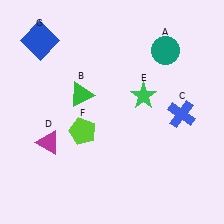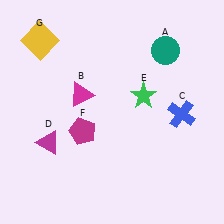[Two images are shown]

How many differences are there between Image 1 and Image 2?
There are 3 differences between the two images.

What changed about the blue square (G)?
In Image 1, G is blue. In Image 2, it changed to yellow.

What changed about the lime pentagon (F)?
In Image 1, F is lime. In Image 2, it changed to magenta.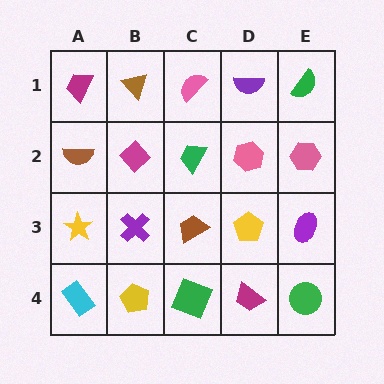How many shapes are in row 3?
5 shapes.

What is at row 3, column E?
A purple ellipse.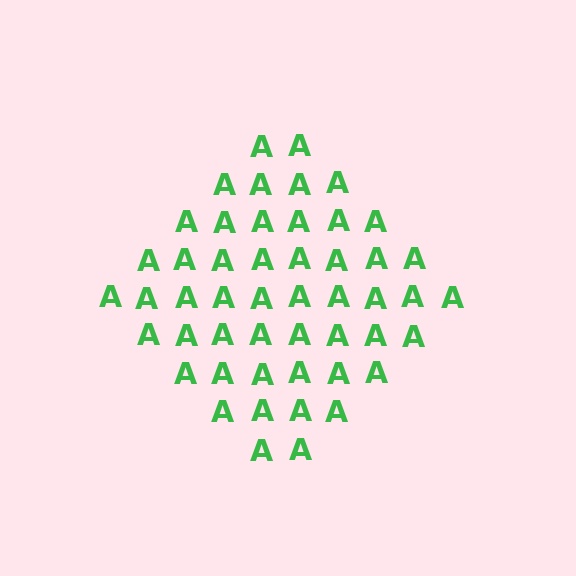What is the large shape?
The large shape is a diamond.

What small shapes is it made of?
It is made of small letter A's.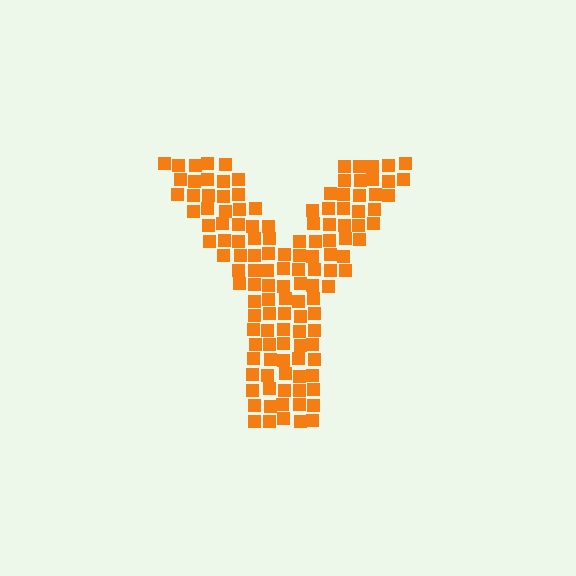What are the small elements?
The small elements are squares.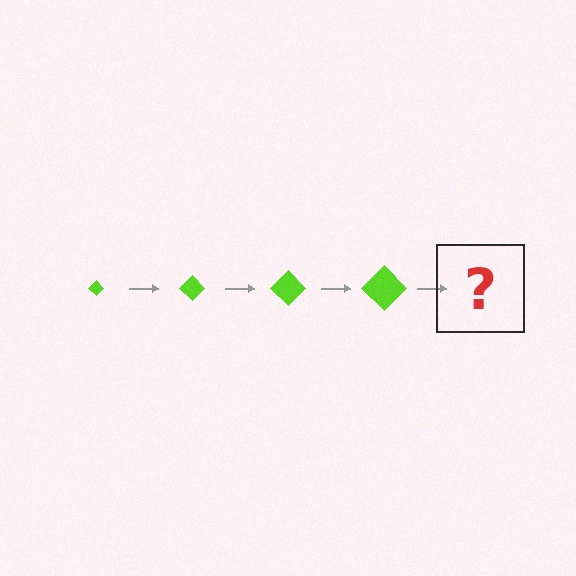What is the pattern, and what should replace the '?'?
The pattern is that the diamond gets progressively larger each step. The '?' should be a lime diamond, larger than the previous one.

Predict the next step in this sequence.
The next step is a lime diamond, larger than the previous one.